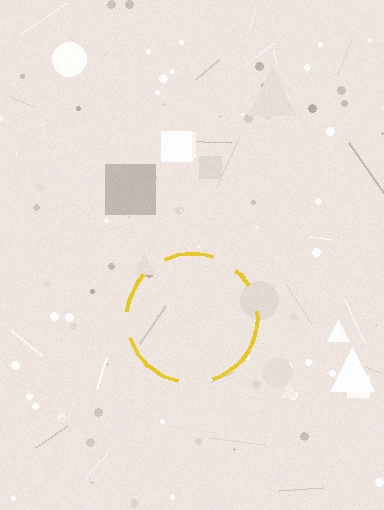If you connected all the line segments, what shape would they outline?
They would outline a circle.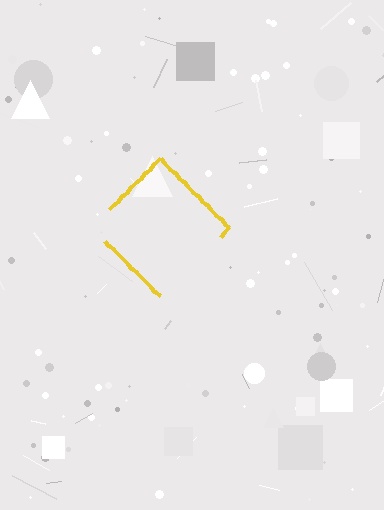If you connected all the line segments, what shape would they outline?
They would outline a diamond.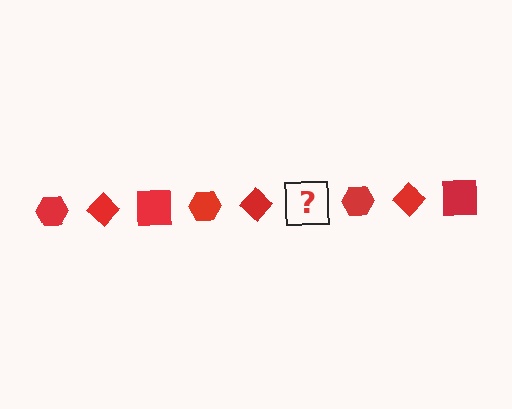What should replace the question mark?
The question mark should be replaced with a red square.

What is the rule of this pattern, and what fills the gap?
The rule is that the pattern cycles through hexagon, diamond, square shapes in red. The gap should be filled with a red square.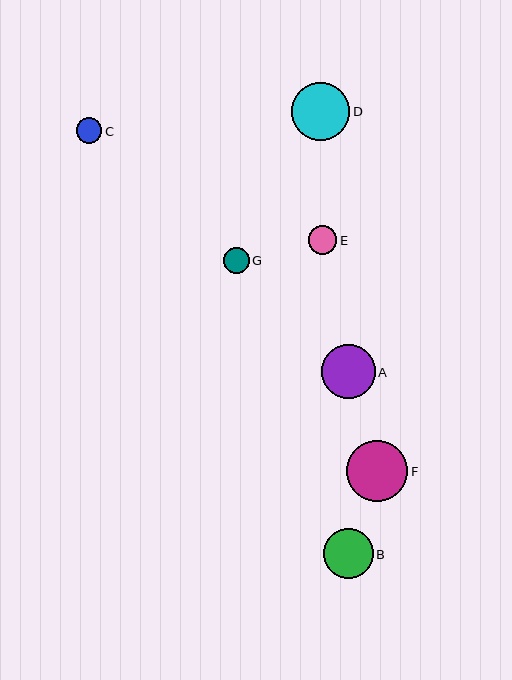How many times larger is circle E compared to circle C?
Circle E is approximately 1.1 times the size of circle C.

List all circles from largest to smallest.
From largest to smallest: F, D, A, B, E, C, G.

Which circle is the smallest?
Circle G is the smallest with a size of approximately 26 pixels.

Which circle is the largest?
Circle F is the largest with a size of approximately 61 pixels.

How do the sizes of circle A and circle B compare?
Circle A and circle B are approximately the same size.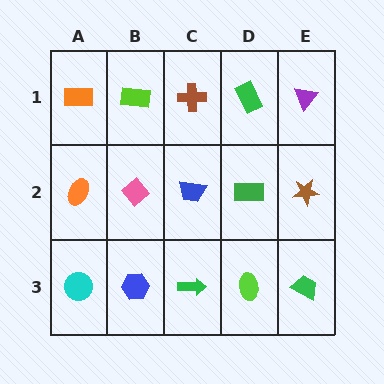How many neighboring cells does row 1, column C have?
3.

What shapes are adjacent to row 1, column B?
A pink diamond (row 2, column B), an orange rectangle (row 1, column A), a brown cross (row 1, column C).